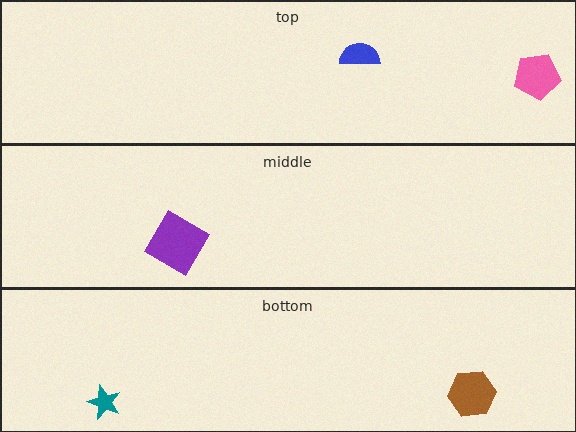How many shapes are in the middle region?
1.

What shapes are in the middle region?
The purple diamond.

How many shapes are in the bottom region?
2.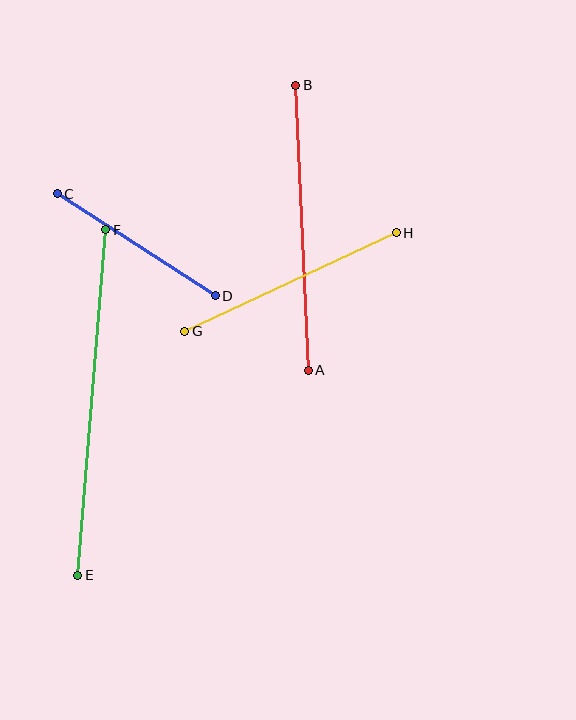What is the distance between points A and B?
The distance is approximately 285 pixels.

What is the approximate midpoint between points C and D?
The midpoint is at approximately (136, 245) pixels.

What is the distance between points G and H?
The distance is approximately 233 pixels.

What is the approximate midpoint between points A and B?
The midpoint is at approximately (302, 228) pixels.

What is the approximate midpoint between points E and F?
The midpoint is at approximately (92, 403) pixels.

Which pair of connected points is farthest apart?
Points E and F are farthest apart.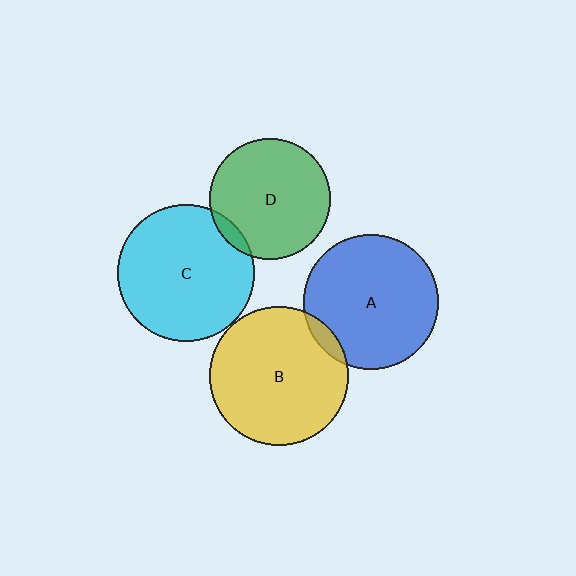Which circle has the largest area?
Circle B (yellow).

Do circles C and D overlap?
Yes.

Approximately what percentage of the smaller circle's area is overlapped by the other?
Approximately 5%.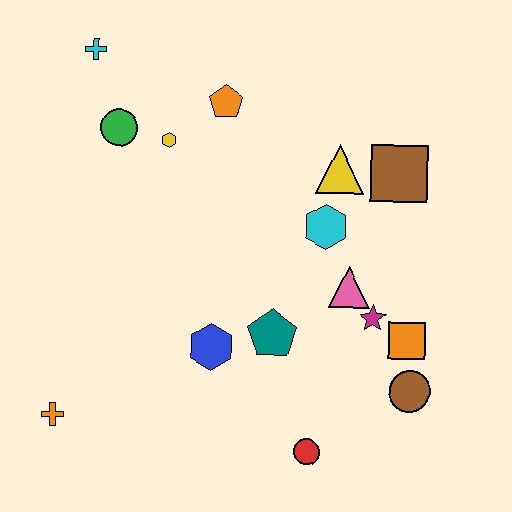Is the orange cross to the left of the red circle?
Yes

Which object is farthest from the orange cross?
The brown square is farthest from the orange cross.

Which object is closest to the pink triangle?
The magenta star is closest to the pink triangle.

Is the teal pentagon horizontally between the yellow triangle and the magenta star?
No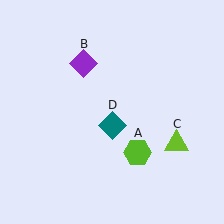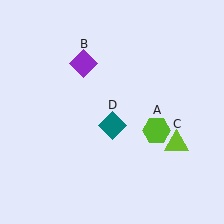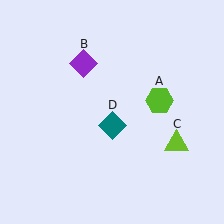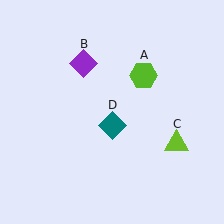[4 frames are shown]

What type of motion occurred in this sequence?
The lime hexagon (object A) rotated counterclockwise around the center of the scene.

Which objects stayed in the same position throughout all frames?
Purple diamond (object B) and lime triangle (object C) and teal diamond (object D) remained stationary.